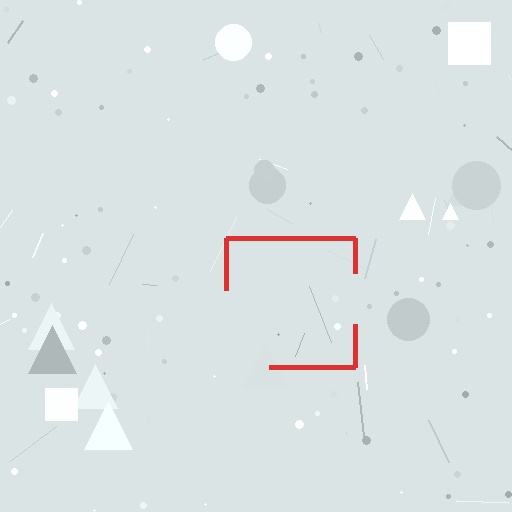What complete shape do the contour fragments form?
The contour fragments form a square.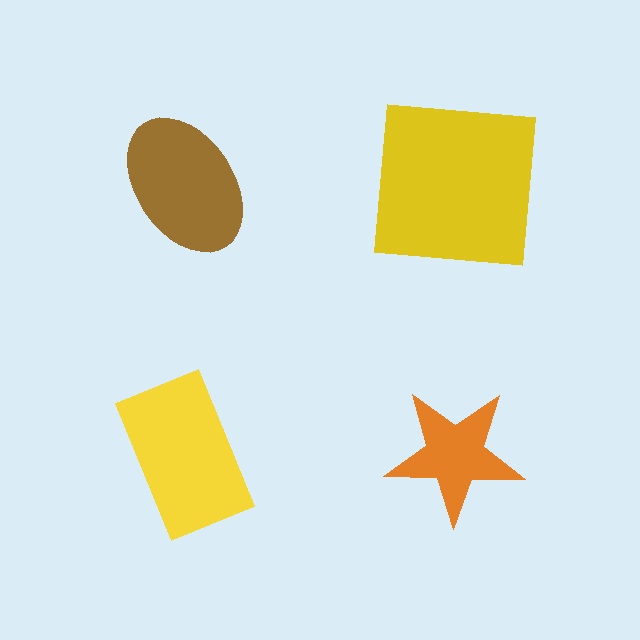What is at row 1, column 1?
A brown ellipse.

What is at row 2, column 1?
A yellow rectangle.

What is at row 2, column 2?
An orange star.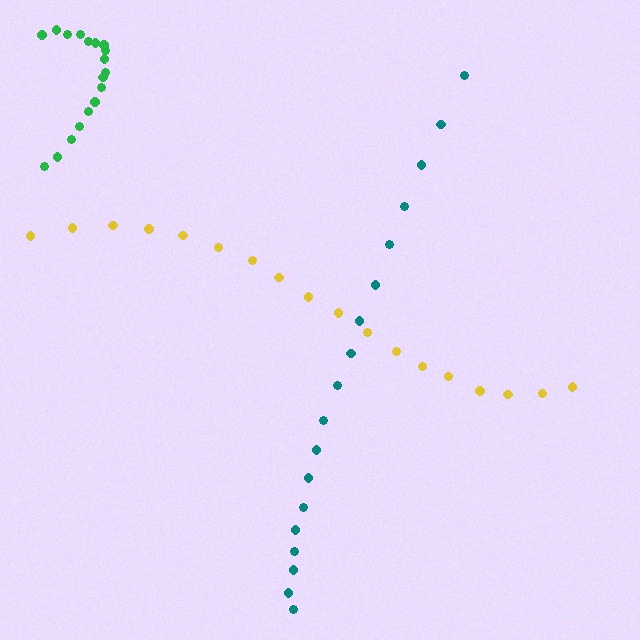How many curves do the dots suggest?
There are 3 distinct paths.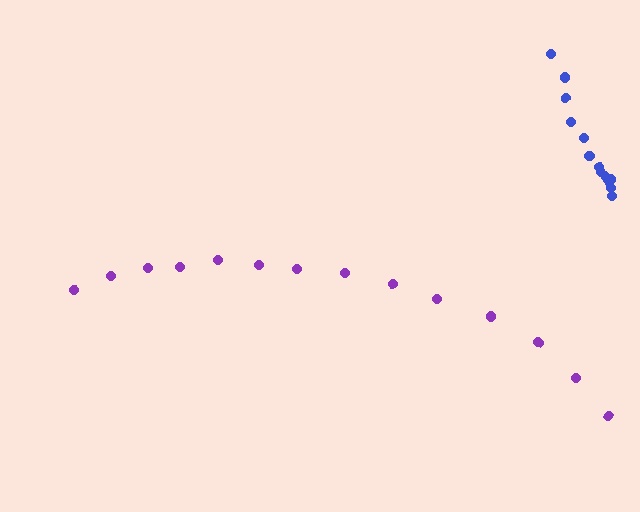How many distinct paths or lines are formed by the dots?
There are 2 distinct paths.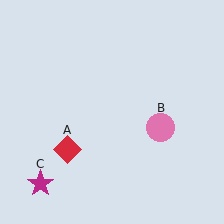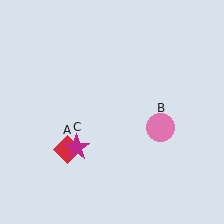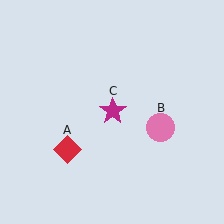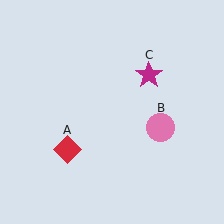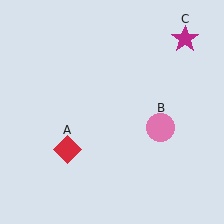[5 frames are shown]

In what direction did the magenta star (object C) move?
The magenta star (object C) moved up and to the right.